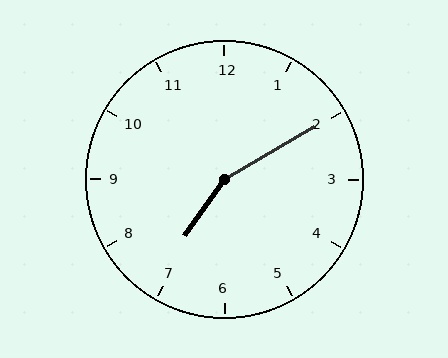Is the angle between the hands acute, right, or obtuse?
It is obtuse.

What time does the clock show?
7:10.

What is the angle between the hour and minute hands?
Approximately 155 degrees.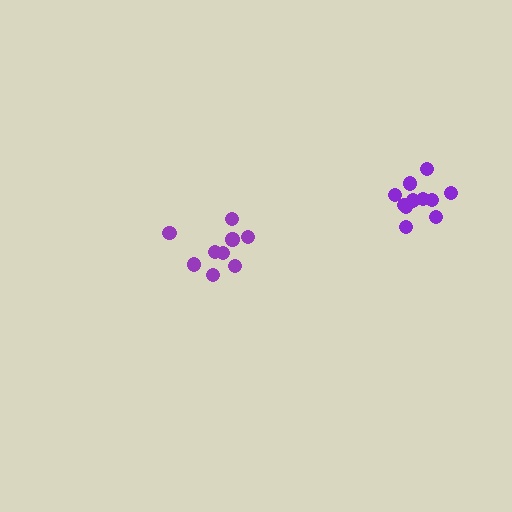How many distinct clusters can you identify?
There are 2 distinct clusters.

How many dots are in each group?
Group 1: 9 dots, Group 2: 12 dots (21 total).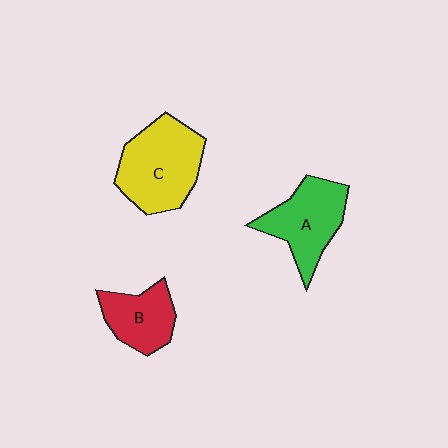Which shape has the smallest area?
Shape B (red).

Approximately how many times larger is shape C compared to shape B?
Approximately 1.6 times.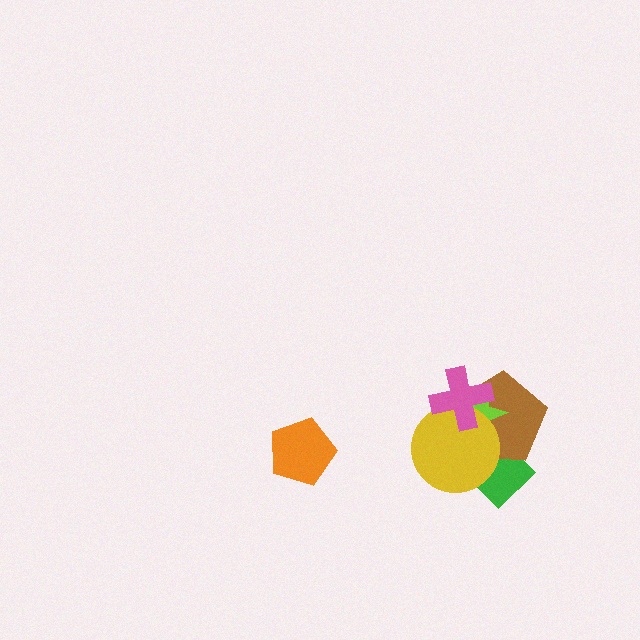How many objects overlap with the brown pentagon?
4 objects overlap with the brown pentagon.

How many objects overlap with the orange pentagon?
0 objects overlap with the orange pentagon.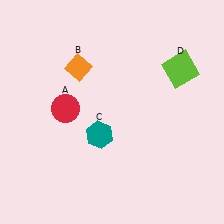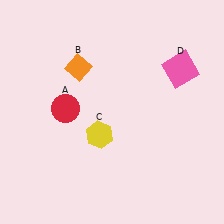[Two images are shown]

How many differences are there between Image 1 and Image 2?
There are 2 differences between the two images.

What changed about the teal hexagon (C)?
In Image 1, C is teal. In Image 2, it changed to yellow.